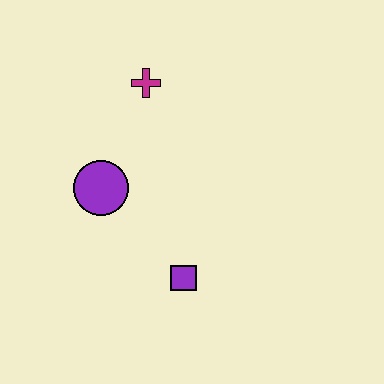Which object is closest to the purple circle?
The magenta cross is closest to the purple circle.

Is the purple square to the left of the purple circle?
No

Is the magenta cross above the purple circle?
Yes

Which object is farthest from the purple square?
The magenta cross is farthest from the purple square.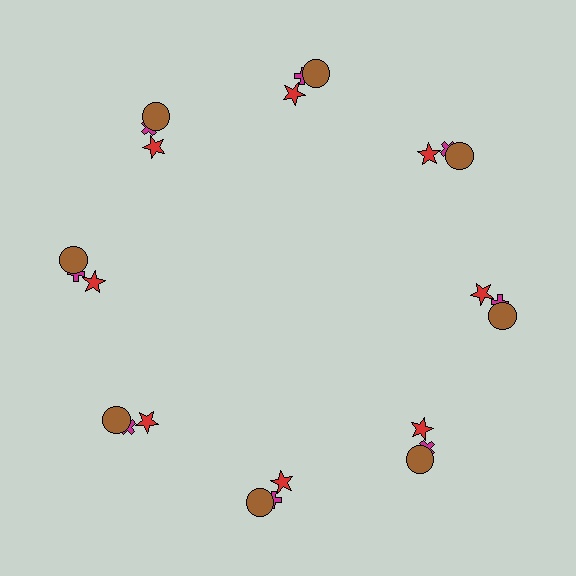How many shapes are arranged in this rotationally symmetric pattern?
There are 24 shapes, arranged in 8 groups of 3.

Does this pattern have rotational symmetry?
Yes, this pattern has 8-fold rotational symmetry. It looks the same after rotating 45 degrees around the center.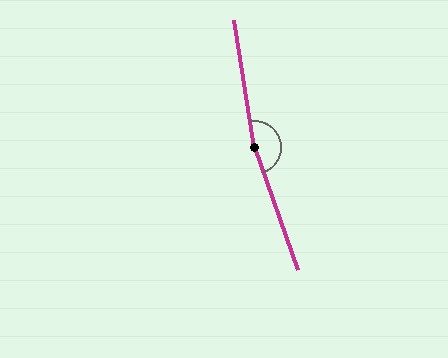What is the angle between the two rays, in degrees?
Approximately 169 degrees.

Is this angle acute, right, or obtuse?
It is obtuse.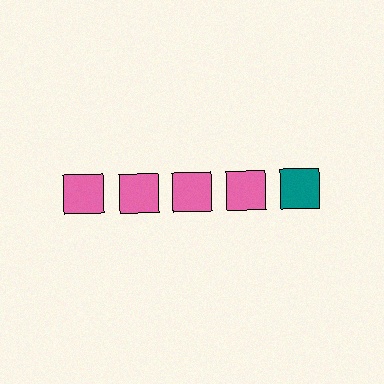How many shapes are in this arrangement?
There are 5 shapes arranged in a grid pattern.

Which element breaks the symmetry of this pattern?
The teal square in the top row, rightmost column breaks the symmetry. All other shapes are pink squares.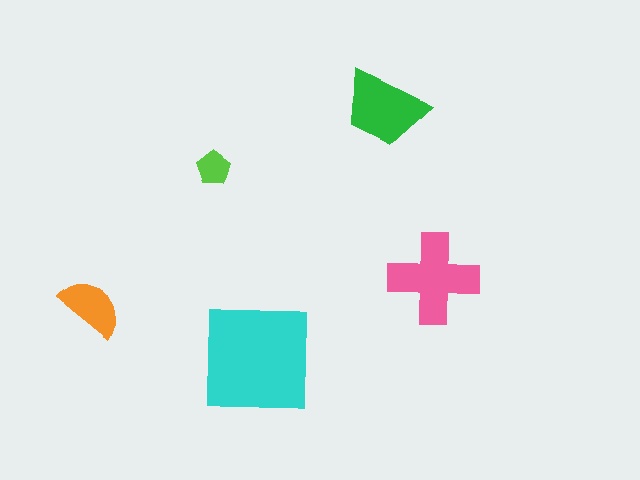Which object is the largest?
The cyan square.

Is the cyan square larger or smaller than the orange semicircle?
Larger.